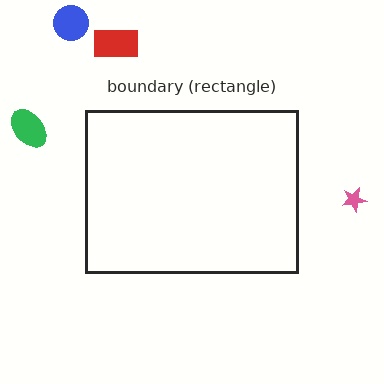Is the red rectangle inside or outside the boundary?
Outside.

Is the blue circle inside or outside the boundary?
Outside.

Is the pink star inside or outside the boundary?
Outside.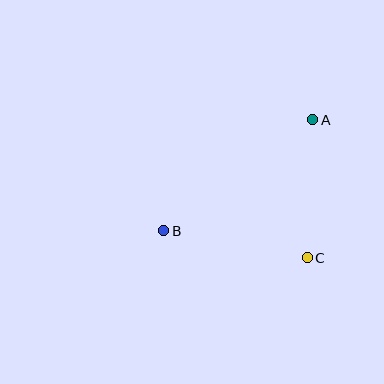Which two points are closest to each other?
Points A and C are closest to each other.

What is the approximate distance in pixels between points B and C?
The distance between B and C is approximately 146 pixels.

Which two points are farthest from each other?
Points A and B are farthest from each other.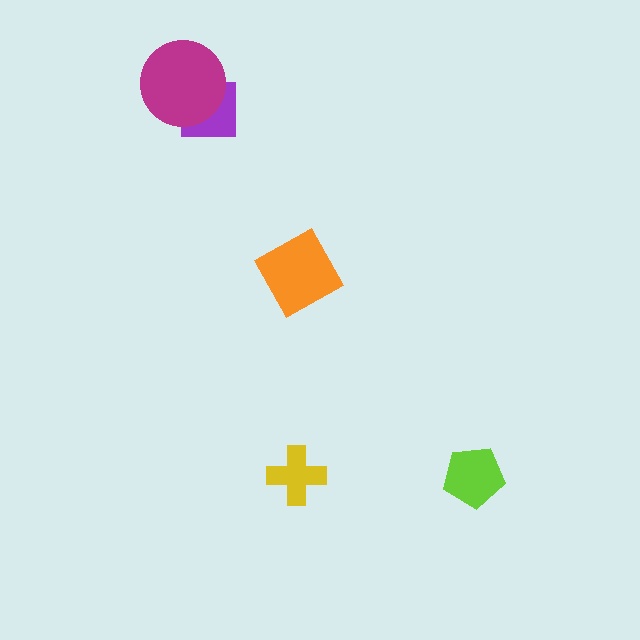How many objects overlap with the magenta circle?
1 object overlaps with the magenta circle.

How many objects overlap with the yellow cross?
0 objects overlap with the yellow cross.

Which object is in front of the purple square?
The magenta circle is in front of the purple square.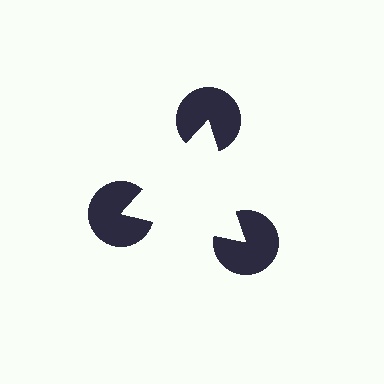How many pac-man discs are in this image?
There are 3 — one at each vertex of the illusory triangle.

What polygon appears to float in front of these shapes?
An illusory triangle — its edges are inferred from the aligned wedge cuts in the pac-man discs, not physically drawn.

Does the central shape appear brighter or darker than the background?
It typically appears slightly brighter than the background, even though no actual brightness change is drawn.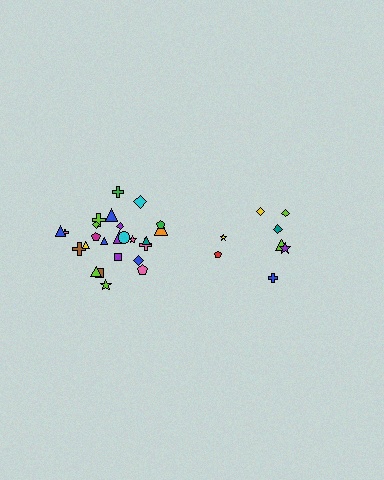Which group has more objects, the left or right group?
The left group.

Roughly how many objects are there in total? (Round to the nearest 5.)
Roughly 35 objects in total.